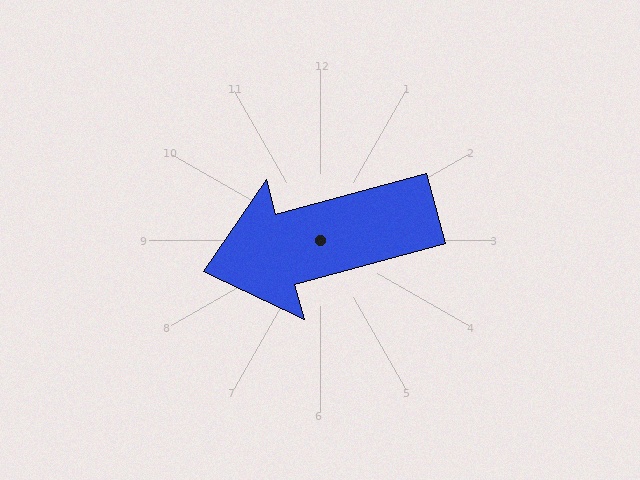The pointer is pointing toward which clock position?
Roughly 8 o'clock.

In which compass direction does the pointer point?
West.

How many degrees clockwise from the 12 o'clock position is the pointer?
Approximately 255 degrees.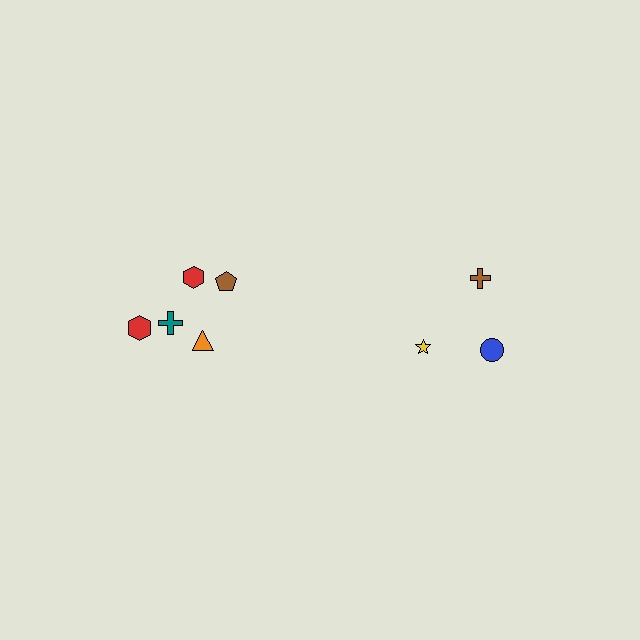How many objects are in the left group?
There are 5 objects.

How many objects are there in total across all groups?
There are 8 objects.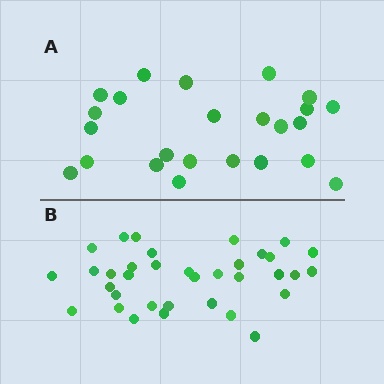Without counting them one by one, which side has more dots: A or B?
Region B (the bottom region) has more dots.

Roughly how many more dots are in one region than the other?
Region B has roughly 12 or so more dots than region A.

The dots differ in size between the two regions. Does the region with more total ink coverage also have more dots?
No. Region A has more total ink coverage because its dots are larger, but region B actually contains more individual dots. Total area can be misleading — the number of items is what matters here.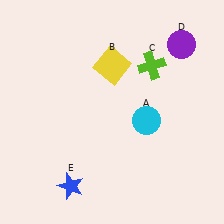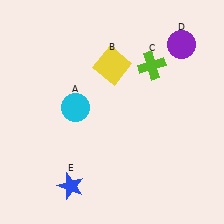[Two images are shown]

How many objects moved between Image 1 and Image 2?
1 object moved between the two images.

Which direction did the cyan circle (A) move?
The cyan circle (A) moved left.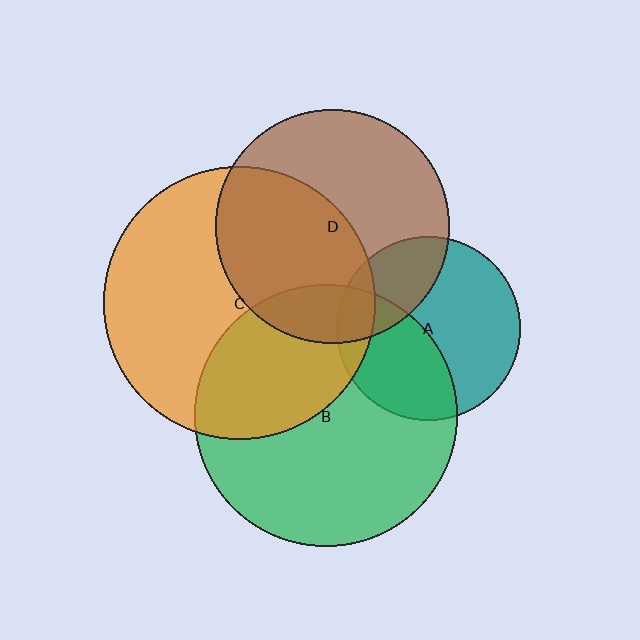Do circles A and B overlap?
Yes.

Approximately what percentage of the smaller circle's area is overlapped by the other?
Approximately 40%.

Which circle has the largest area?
Circle C (orange).